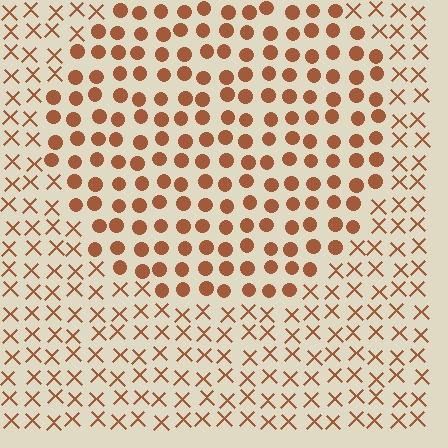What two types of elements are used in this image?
The image uses circles inside the circle region and X marks outside it.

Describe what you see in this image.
The image is filled with small brown elements arranged in a uniform grid. A circle-shaped region contains circles, while the surrounding area contains X marks. The boundary is defined purely by the change in element shape.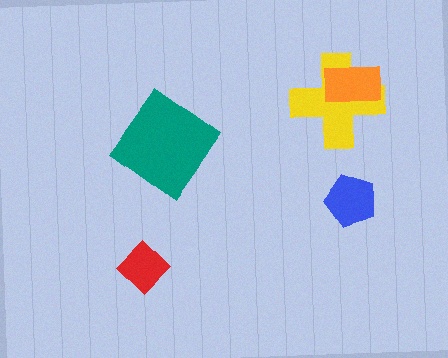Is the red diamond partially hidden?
No, no other shape covers it.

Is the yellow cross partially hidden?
Yes, it is partially covered by another shape.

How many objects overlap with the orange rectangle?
1 object overlaps with the orange rectangle.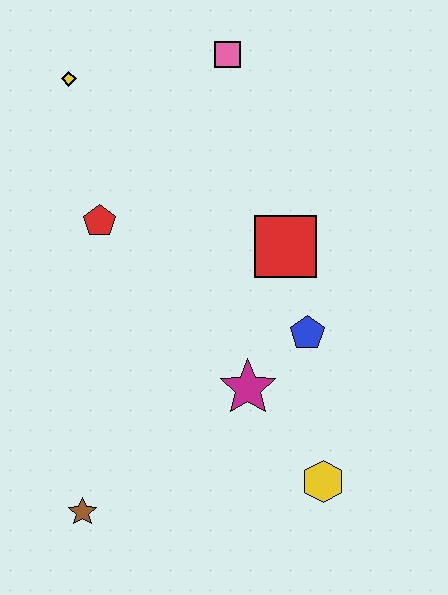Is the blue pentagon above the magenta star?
Yes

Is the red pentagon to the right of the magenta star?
No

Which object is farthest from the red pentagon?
The yellow hexagon is farthest from the red pentagon.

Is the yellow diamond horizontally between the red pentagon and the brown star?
No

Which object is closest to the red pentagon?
The yellow diamond is closest to the red pentagon.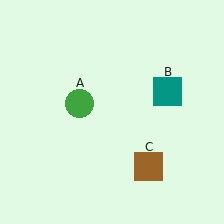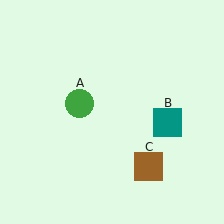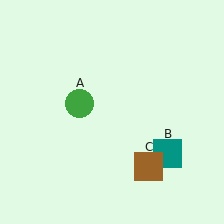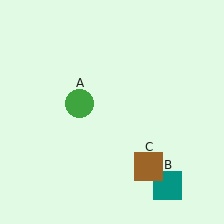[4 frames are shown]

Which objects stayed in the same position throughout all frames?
Green circle (object A) and brown square (object C) remained stationary.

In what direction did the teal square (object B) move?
The teal square (object B) moved down.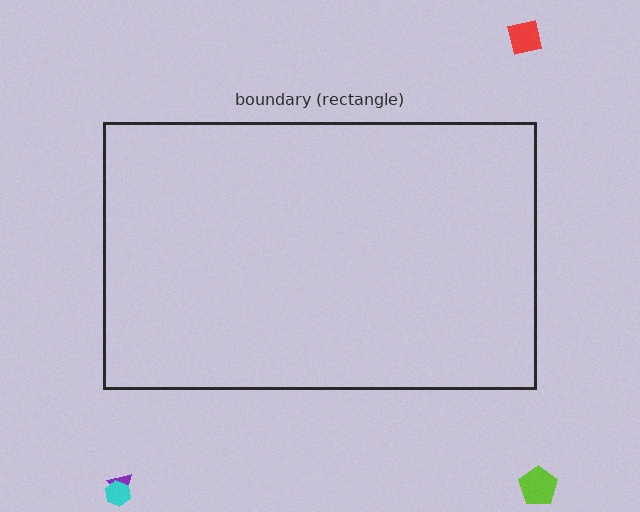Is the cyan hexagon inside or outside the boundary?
Outside.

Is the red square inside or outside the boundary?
Outside.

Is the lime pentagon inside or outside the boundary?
Outside.